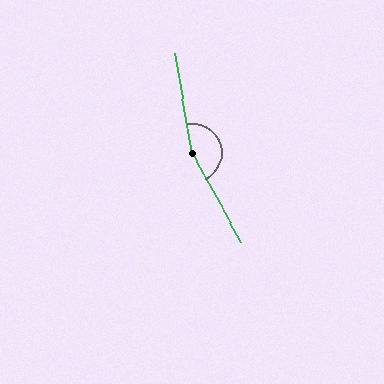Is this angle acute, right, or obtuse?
It is obtuse.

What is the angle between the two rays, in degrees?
Approximately 160 degrees.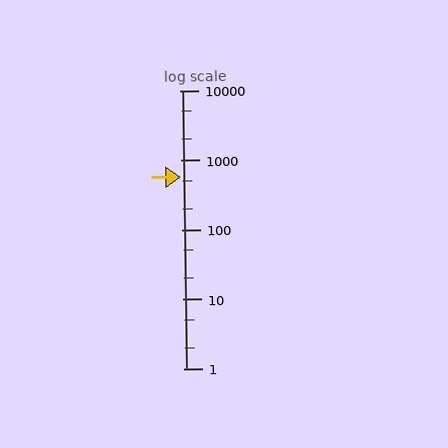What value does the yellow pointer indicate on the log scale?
The pointer indicates approximately 570.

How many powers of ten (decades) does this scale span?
The scale spans 4 decades, from 1 to 10000.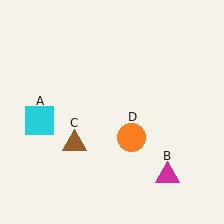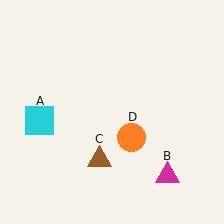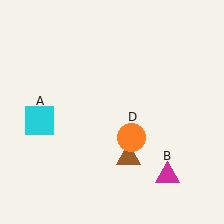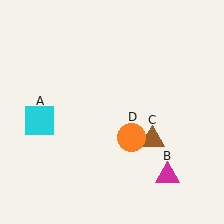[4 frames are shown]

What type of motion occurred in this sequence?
The brown triangle (object C) rotated counterclockwise around the center of the scene.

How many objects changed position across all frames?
1 object changed position: brown triangle (object C).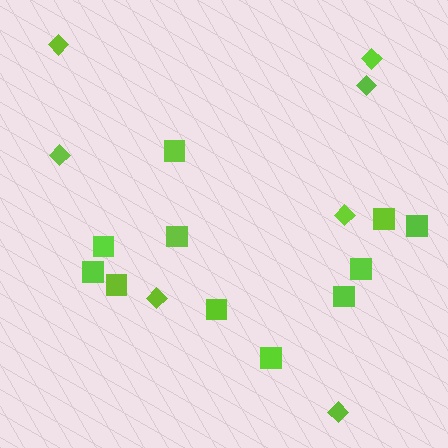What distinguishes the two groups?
There are 2 groups: one group of squares (11) and one group of diamonds (7).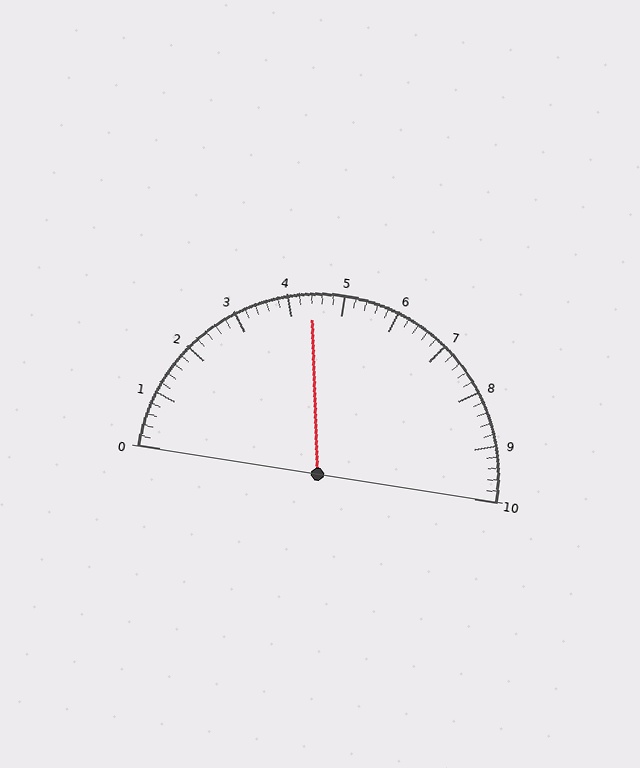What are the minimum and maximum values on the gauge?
The gauge ranges from 0 to 10.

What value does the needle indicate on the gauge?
The needle indicates approximately 4.4.